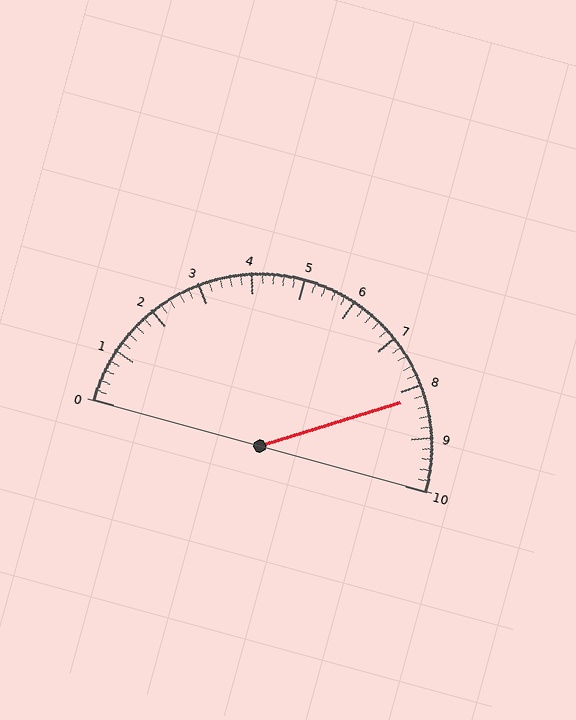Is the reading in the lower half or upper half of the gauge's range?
The reading is in the upper half of the range (0 to 10).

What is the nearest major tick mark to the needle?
The nearest major tick mark is 8.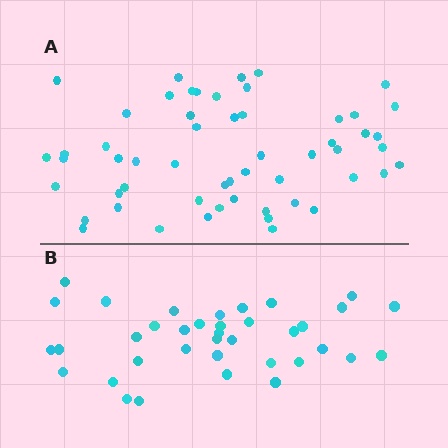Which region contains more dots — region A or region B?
Region A (the top region) has more dots.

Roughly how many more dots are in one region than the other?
Region A has approximately 20 more dots than region B.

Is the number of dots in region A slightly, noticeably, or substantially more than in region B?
Region A has substantially more. The ratio is roughly 1.5 to 1.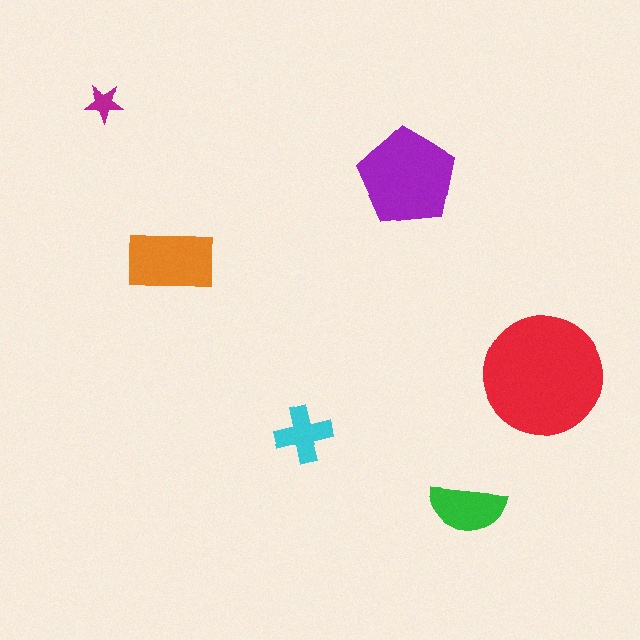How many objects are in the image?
There are 6 objects in the image.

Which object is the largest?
The red circle.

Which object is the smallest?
The magenta star.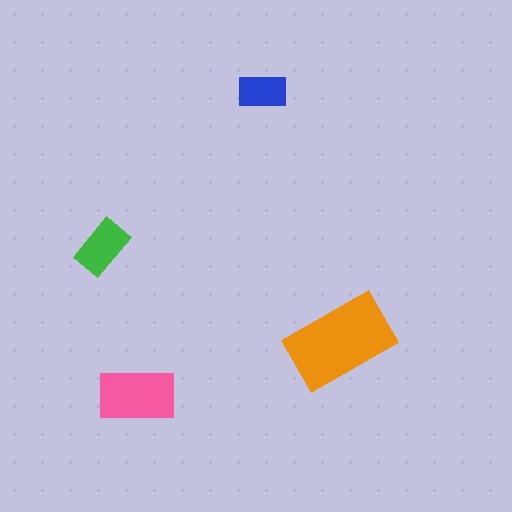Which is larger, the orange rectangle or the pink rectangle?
The orange one.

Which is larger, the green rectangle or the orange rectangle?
The orange one.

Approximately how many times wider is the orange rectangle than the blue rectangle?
About 2 times wider.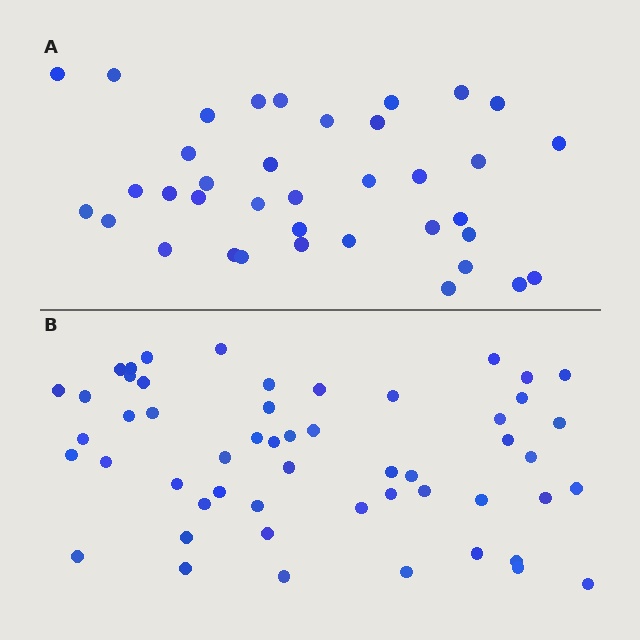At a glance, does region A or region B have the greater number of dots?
Region B (the bottom region) has more dots.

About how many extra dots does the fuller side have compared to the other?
Region B has approximately 15 more dots than region A.